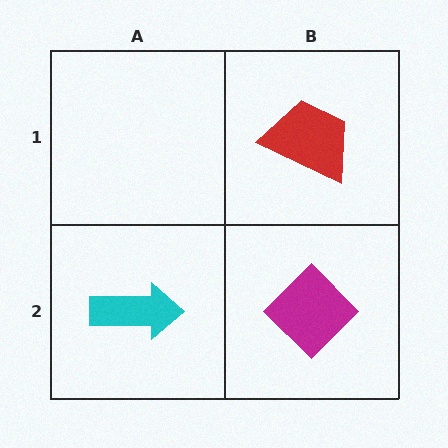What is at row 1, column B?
A red trapezoid.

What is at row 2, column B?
A magenta diamond.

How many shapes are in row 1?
1 shape.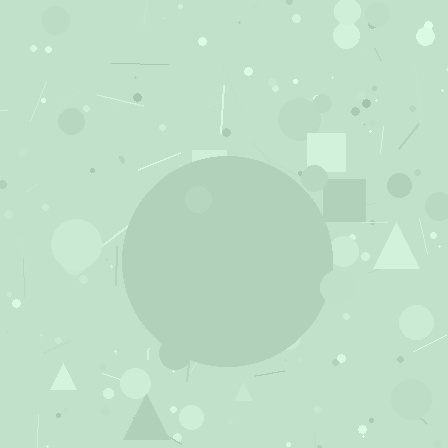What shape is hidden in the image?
A circle is hidden in the image.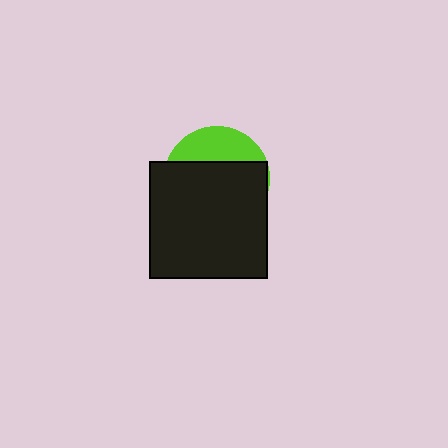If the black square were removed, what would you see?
You would see the complete lime circle.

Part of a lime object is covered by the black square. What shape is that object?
It is a circle.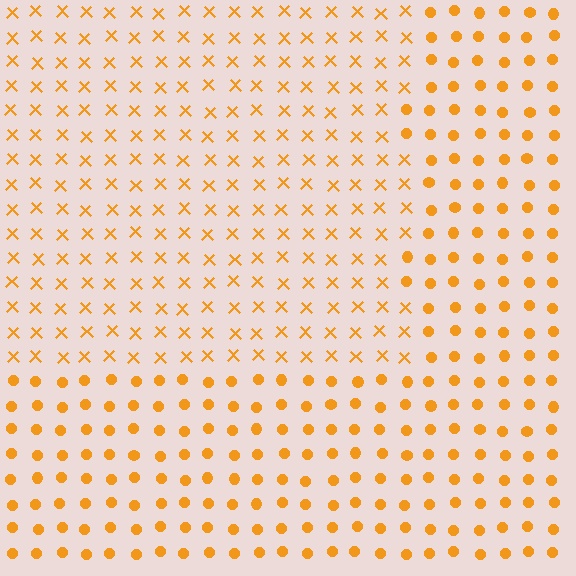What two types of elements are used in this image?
The image uses X marks inside the rectangle region and circles outside it.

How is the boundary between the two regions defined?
The boundary is defined by a change in element shape: X marks inside vs. circles outside. All elements share the same color and spacing.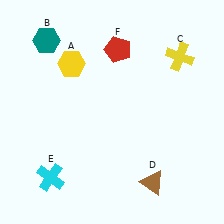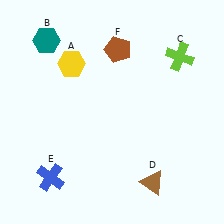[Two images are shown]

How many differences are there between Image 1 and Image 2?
There are 3 differences between the two images.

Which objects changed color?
C changed from yellow to lime. E changed from cyan to blue. F changed from red to brown.